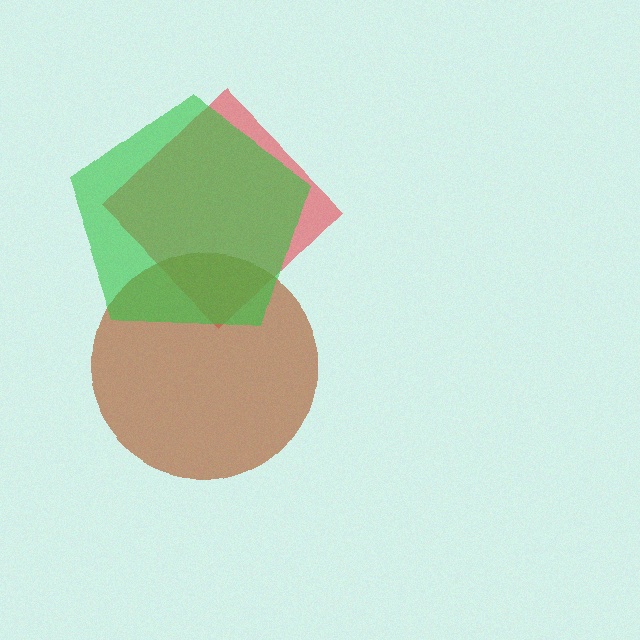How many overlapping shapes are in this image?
There are 3 overlapping shapes in the image.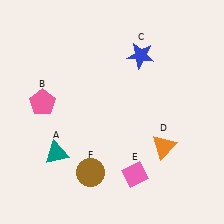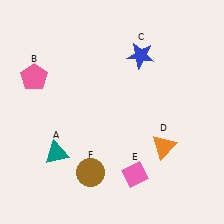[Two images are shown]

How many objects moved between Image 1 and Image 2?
1 object moved between the two images.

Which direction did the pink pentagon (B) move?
The pink pentagon (B) moved up.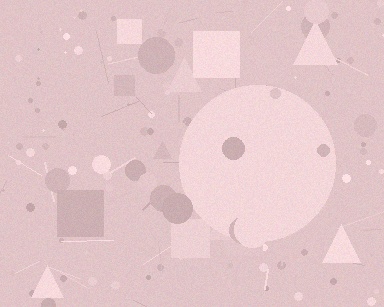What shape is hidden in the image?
A circle is hidden in the image.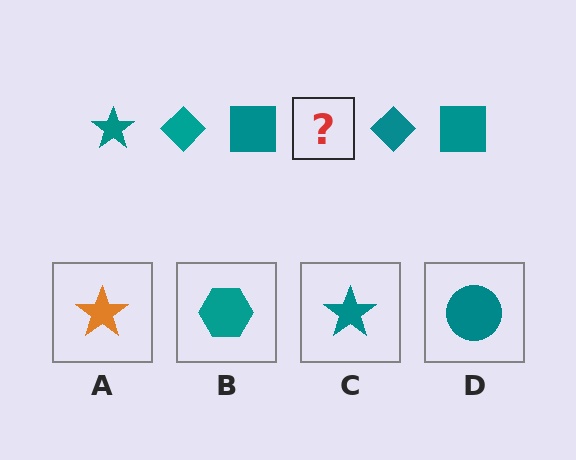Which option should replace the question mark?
Option C.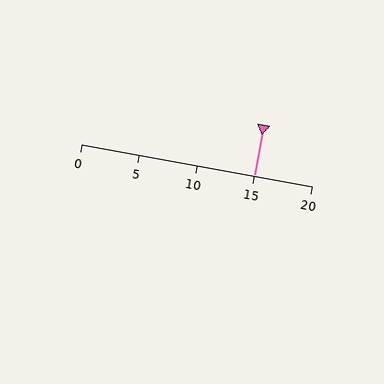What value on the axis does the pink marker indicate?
The marker indicates approximately 15.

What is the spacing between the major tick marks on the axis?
The major ticks are spaced 5 apart.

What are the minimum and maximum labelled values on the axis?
The axis runs from 0 to 20.